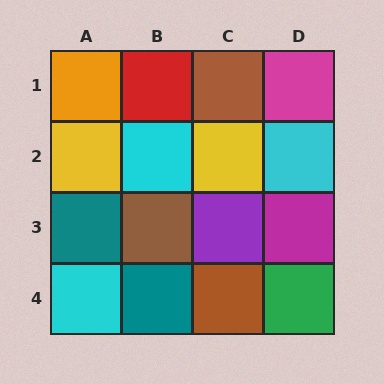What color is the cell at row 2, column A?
Yellow.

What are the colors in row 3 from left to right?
Teal, brown, purple, magenta.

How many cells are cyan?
3 cells are cyan.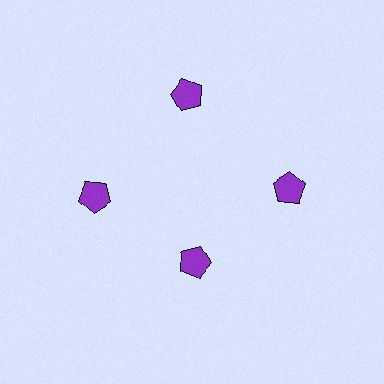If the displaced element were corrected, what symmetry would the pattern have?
It would have 4-fold rotational symmetry — the pattern would map onto itself every 90 degrees.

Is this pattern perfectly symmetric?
No. The 4 purple pentagons are arranged in a ring, but one element near the 6 o'clock position is pulled inward toward the center, breaking the 4-fold rotational symmetry.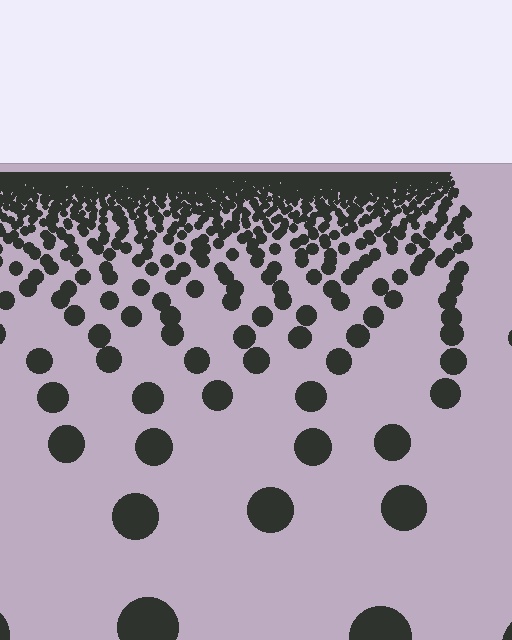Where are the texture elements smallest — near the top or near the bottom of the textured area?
Near the top.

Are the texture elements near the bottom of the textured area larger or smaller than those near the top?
Larger. Near the bottom, elements are closer to the viewer and appear at a bigger on-screen size.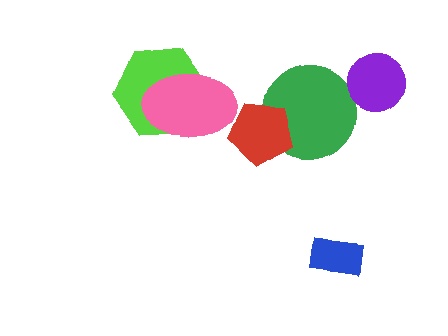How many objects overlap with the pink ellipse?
1 object overlaps with the pink ellipse.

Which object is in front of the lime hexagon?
The pink ellipse is in front of the lime hexagon.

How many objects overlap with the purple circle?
0 objects overlap with the purple circle.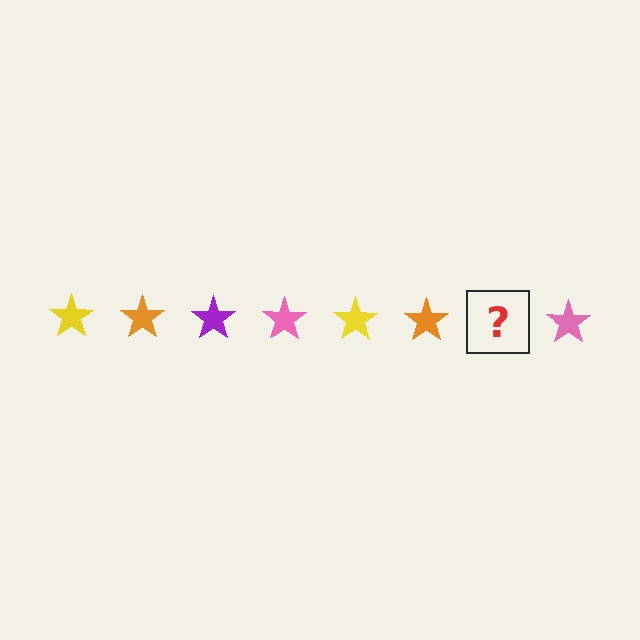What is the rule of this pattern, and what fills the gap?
The rule is that the pattern cycles through yellow, orange, purple, pink stars. The gap should be filled with a purple star.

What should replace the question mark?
The question mark should be replaced with a purple star.